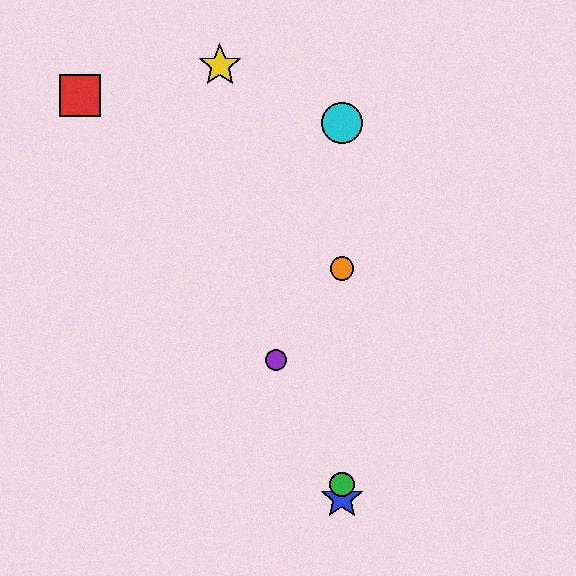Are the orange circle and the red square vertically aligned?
No, the orange circle is at x≈342 and the red square is at x≈80.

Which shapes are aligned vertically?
The blue star, the green circle, the orange circle, the cyan circle are aligned vertically.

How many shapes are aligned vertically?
4 shapes (the blue star, the green circle, the orange circle, the cyan circle) are aligned vertically.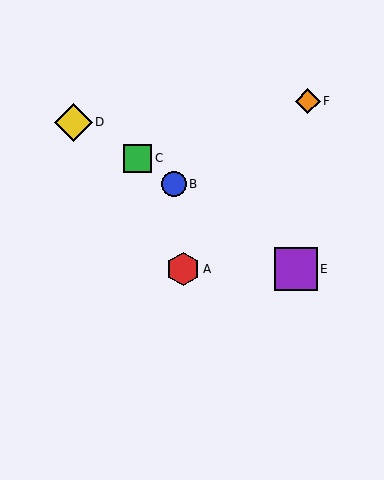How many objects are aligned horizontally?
2 objects (A, E) are aligned horizontally.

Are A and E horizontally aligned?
Yes, both are at y≈269.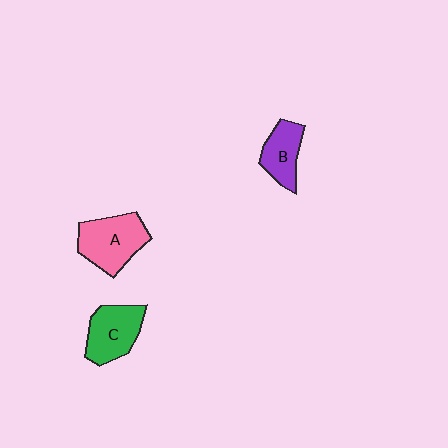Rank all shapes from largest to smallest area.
From largest to smallest: A (pink), C (green), B (purple).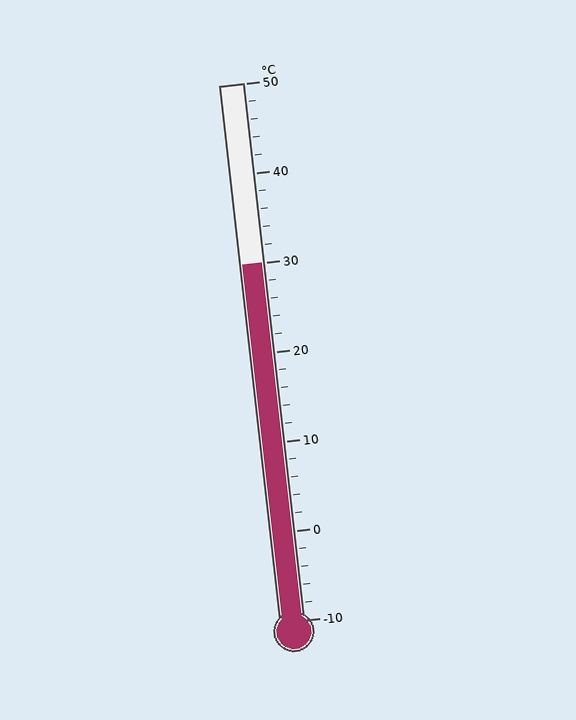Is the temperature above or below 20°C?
The temperature is above 20°C.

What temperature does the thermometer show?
The thermometer shows approximately 30°C.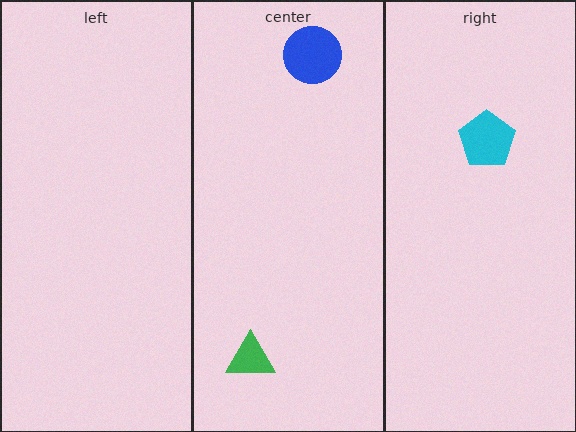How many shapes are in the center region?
2.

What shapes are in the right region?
The cyan pentagon.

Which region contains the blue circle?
The center region.